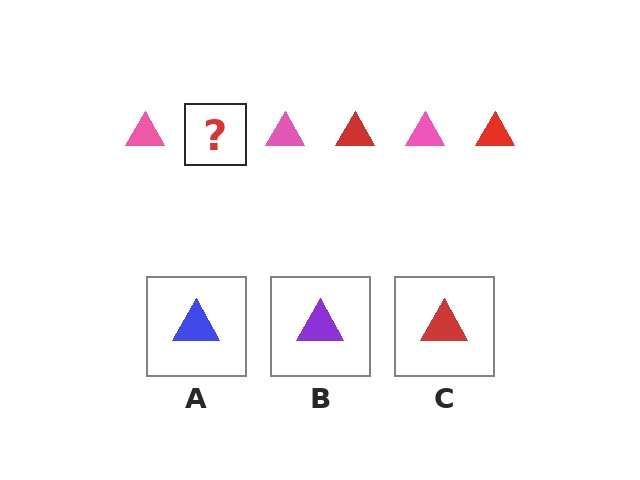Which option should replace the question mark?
Option C.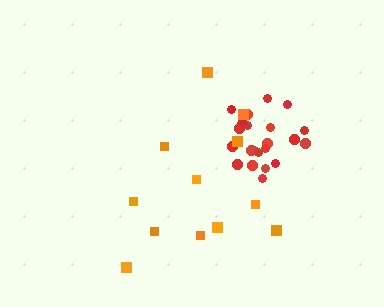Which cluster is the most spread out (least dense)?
Orange.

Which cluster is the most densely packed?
Red.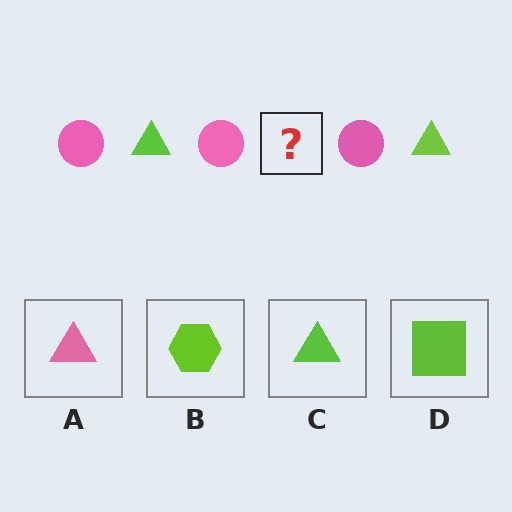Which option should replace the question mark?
Option C.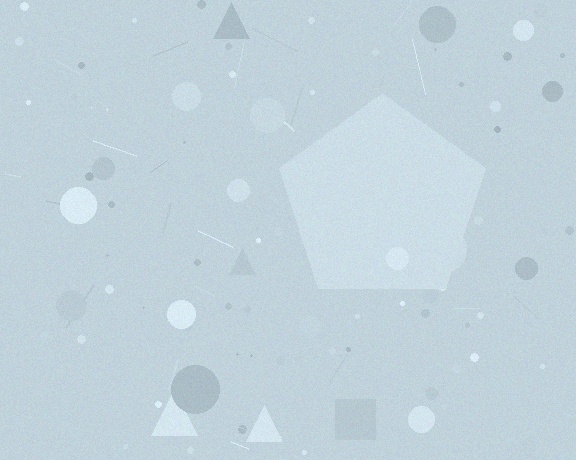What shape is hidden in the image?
A pentagon is hidden in the image.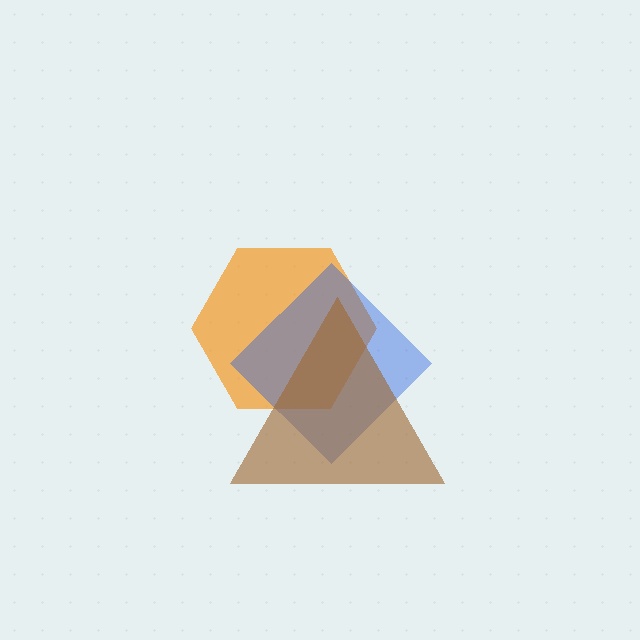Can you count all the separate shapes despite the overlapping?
Yes, there are 3 separate shapes.